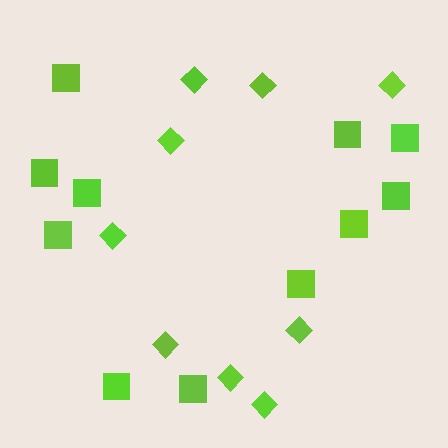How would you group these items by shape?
There are 2 groups: one group of diamonds (9) and one group of squares (11).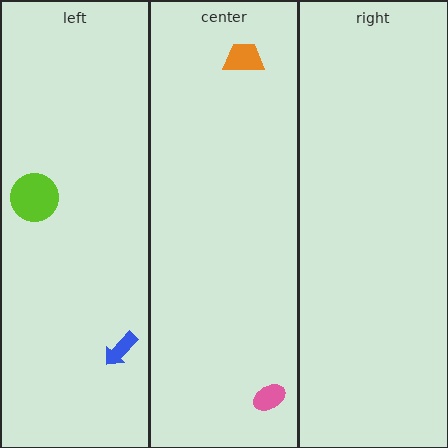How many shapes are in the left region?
2.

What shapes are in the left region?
The lime circle, the blue arrow.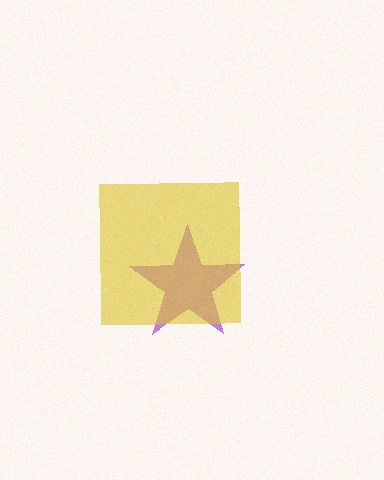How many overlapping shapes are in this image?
There are 2 overlapping shapes in the image.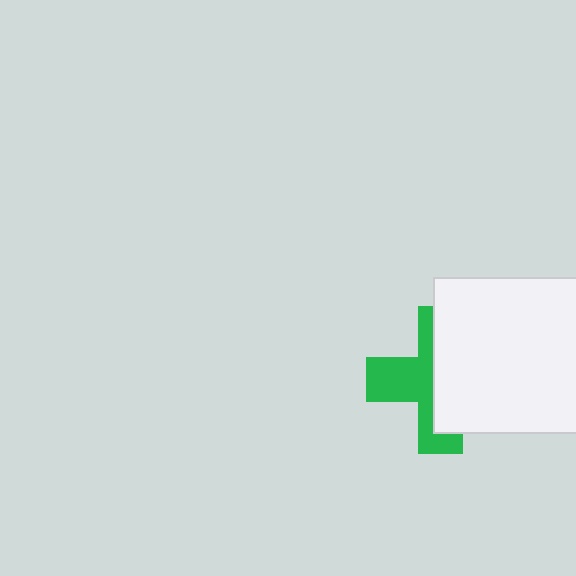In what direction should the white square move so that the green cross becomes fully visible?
The white square should move right. That is the shortest direction to clear the overlap and leave the green cross fully visible.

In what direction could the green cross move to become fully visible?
The green cross could move left. That would shift it out from behind the white square entirely.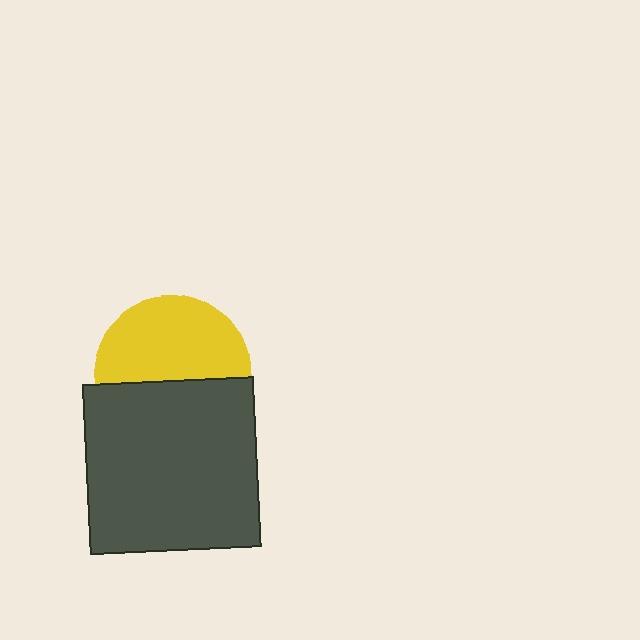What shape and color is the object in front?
The object in front is a dark gray square.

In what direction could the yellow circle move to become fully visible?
The yellow circle could move up. That would shift it out from behind the dark gray square entirely.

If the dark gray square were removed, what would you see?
You would see the complete yellow circle.